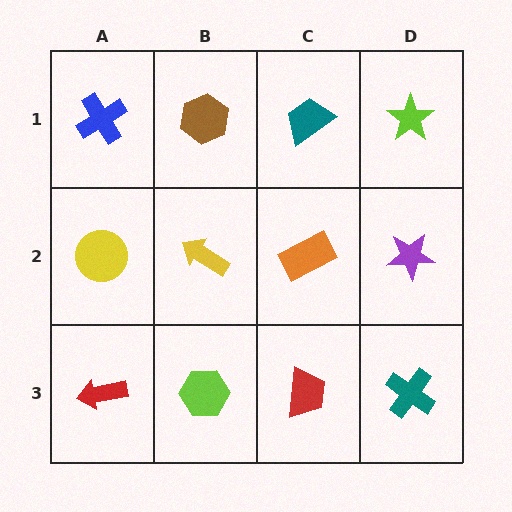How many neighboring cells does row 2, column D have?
3.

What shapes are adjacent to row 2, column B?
A brown hexagon (row 1, column B), a lime hexagon (row 3, column B), a yellow circle (row 2, column A), an orange rectangle (row 2, column C).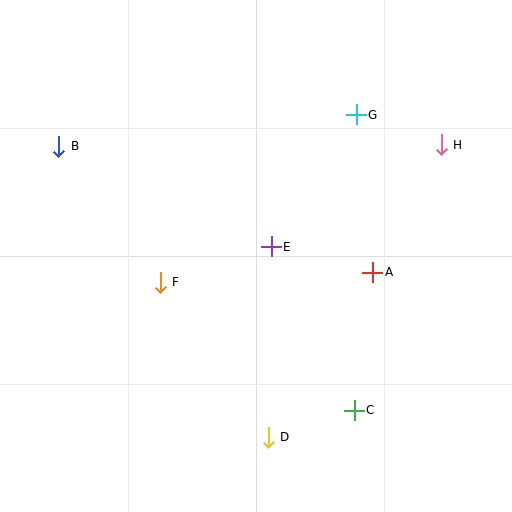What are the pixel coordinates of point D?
Point D is at (268, 437).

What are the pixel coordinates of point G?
Point G is at (356, 115).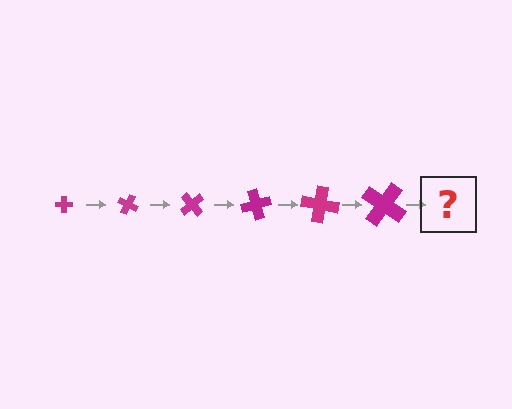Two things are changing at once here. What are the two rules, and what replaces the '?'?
The two rules are that the cross grows larger each step and it rotates 25 degrees each step. The '?' should be a cross, larger than the previous one and rotated 150 degrees from the start.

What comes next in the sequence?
The next element should be a cross, larger than the previous one and rotated 150 degrees from the start.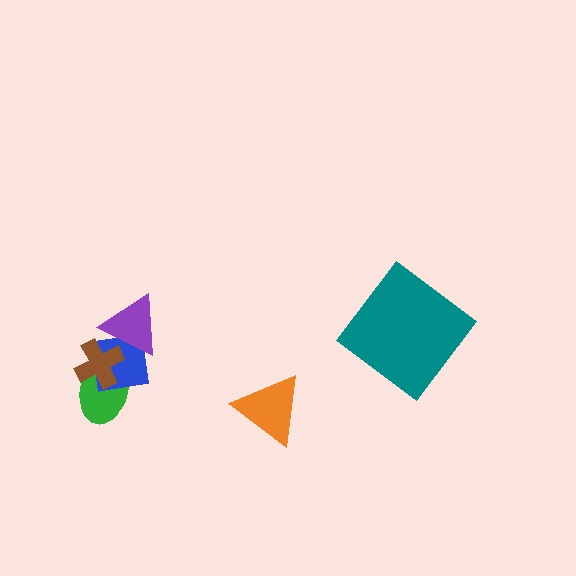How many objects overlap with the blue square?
3 objects overlap with the blue square.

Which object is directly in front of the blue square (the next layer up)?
The purple triangle is directly in front of the blue square.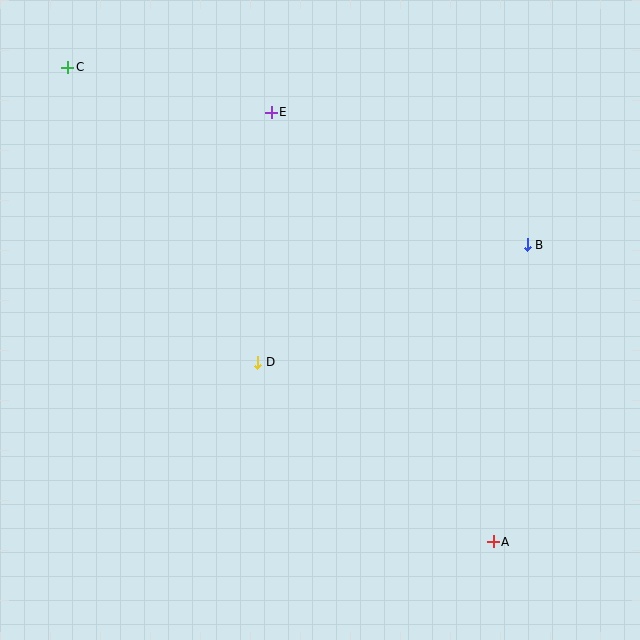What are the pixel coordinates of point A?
Point A is at (493, 542).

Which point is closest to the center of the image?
Point D at (258, 362) is closest to the center.